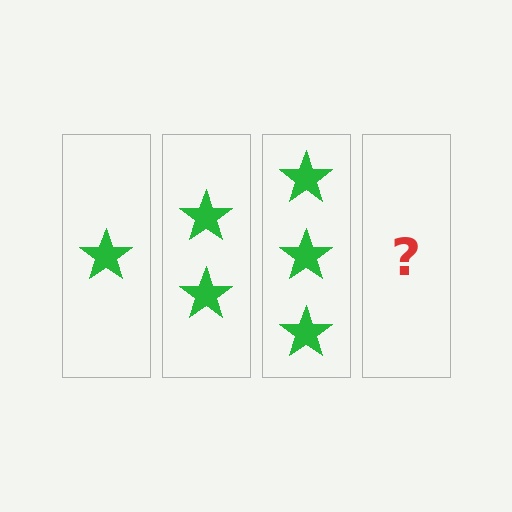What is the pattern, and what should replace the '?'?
The pattern is that each step adds one more star. The '?' should be 4 stars.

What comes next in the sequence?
The next element should be 4 stars.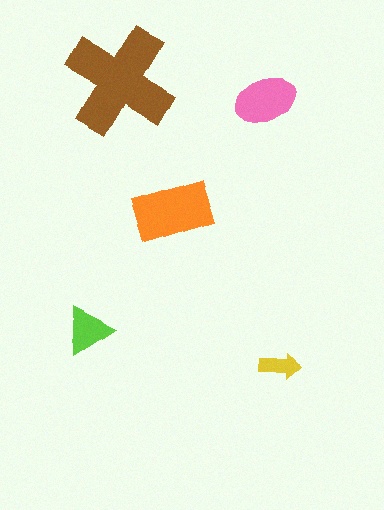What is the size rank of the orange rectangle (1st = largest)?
2nd.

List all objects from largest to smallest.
The brown cross, the orange rectangle, the pink ellipse, the lime triangle, the yellow arrow.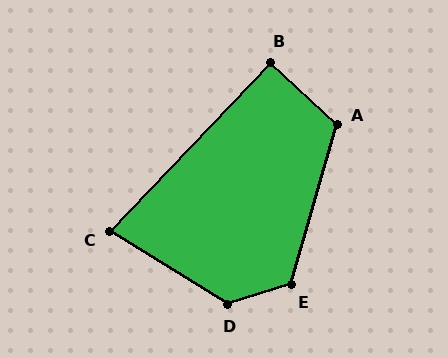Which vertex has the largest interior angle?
D, at approximately 131 degrees.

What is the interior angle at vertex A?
Approximately 117 degrees (obtuse).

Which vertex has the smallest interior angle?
C, at approximately 78 degrees.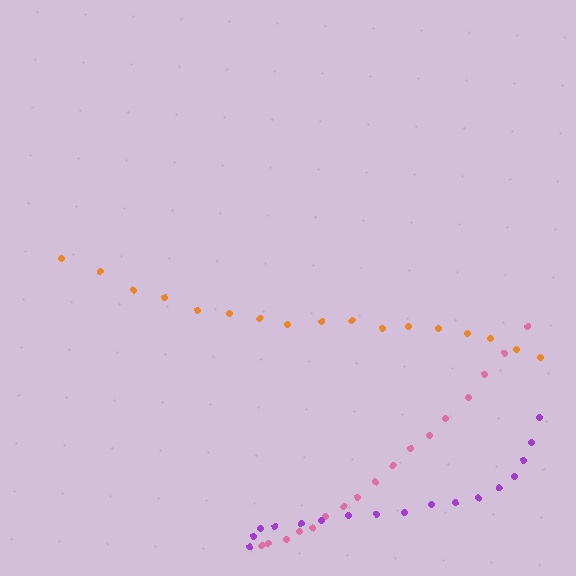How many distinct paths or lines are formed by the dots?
There are 3 distinct paths.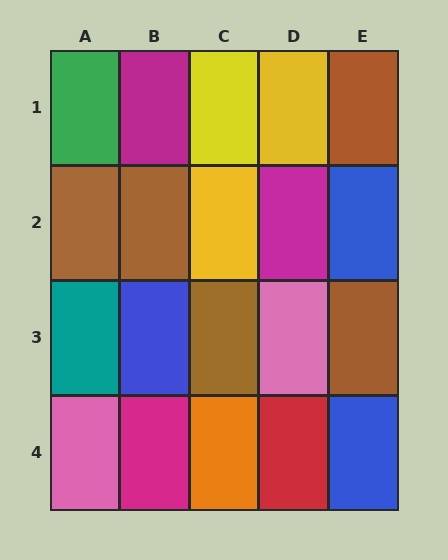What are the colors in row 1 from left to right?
Green, magenta, yellow, yellow, brown.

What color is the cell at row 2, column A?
Brown.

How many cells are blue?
3 cells are blue.